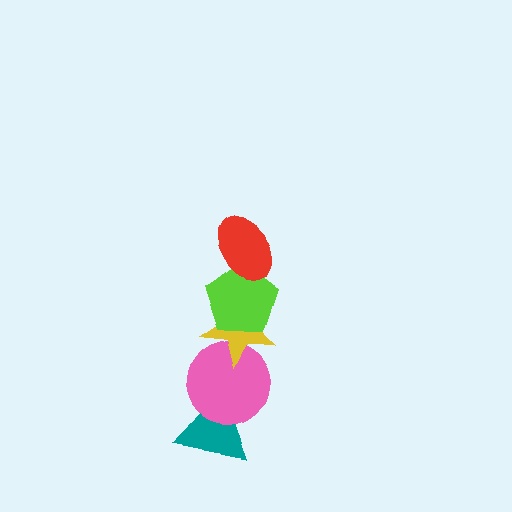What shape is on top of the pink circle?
The yellow star is on top of the pink circle.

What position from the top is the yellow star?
The yellow star is 3rd from the top.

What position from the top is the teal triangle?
The teal triangle is 5th from the top.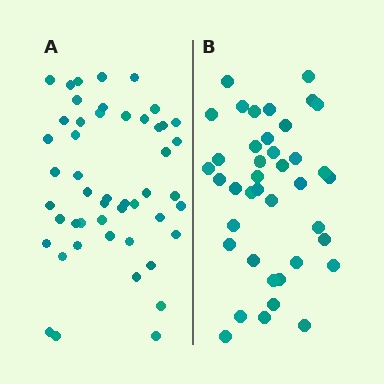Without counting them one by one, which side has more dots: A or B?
Region A (the left region) has more dots.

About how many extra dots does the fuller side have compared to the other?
Region A has roughly 8 or so more dots than region B.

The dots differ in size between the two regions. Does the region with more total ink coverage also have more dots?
No. Region B has more total ink coverage because its dots are larger, but region A actually contains more individual dots. Total area can be misleading — the number of items is what matters here.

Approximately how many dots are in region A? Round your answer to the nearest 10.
About 50 dots. (The exact count is 49, which rounds to 50.)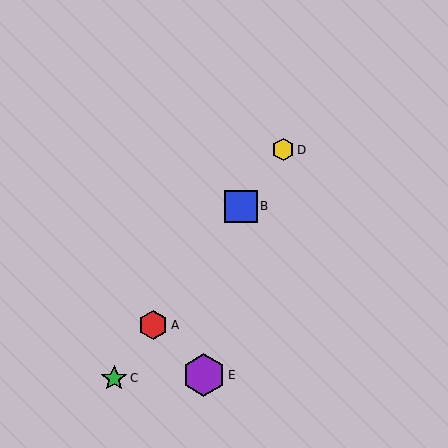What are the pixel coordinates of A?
Object A is at (153, 325).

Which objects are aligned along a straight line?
Objects A, B, C, D are aligned along a straight line.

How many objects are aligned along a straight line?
4 objects (A, B, C, D) are aligned along a straight line.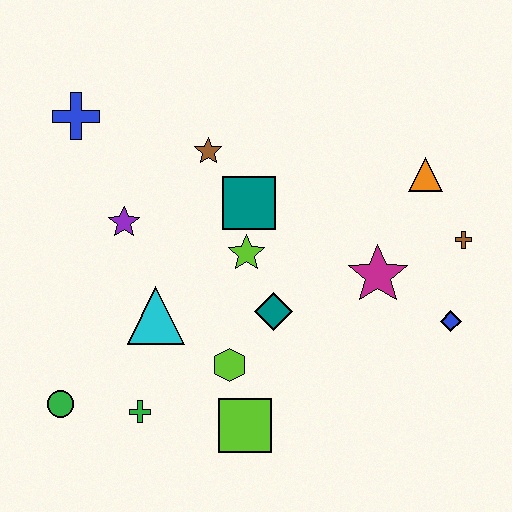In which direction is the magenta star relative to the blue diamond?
The magenta star is to the left of the blue diamond.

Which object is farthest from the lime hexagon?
The blue cross is farthest from the lime hexagon.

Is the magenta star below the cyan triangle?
No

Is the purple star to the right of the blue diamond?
No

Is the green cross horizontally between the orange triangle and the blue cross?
Yes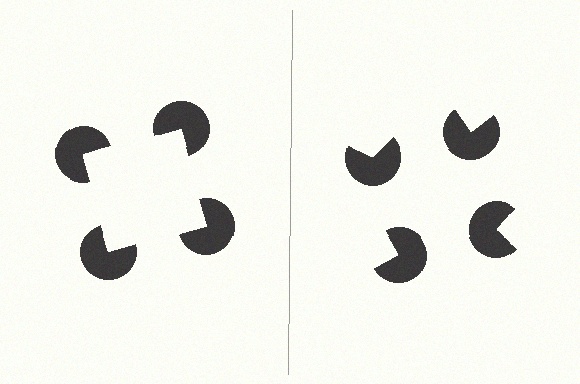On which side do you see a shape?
An illusory square appears on the left side. On the right side the wedge cuts are rotated, so no coherent shape forms.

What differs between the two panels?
The pac-man discs are positioned identically on both sides; only the wedge orientations differ. On the left they align to a square; on the right they are misaligned.